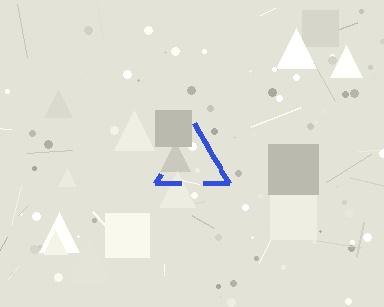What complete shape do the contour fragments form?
The contour fragments form a triangle.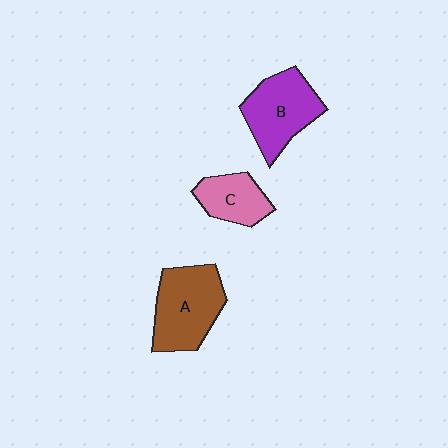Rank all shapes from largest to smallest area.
From largest to smallest: A (brown), B (purple), C (pink).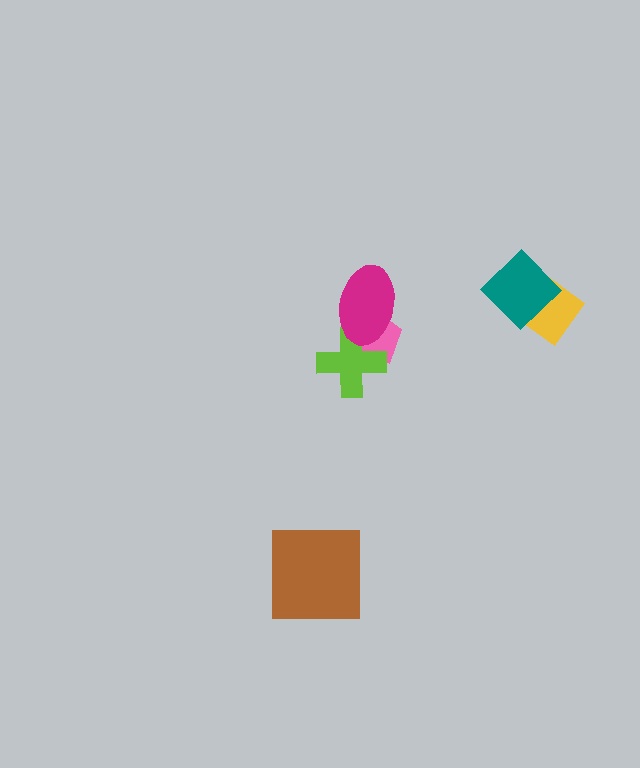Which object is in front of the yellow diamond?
The teal diamond is in front of the yellow diamond.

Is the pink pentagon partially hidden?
Yes, it is partially covered by another shape.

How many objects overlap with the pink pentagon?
2 objects overlap with the pink pentagon.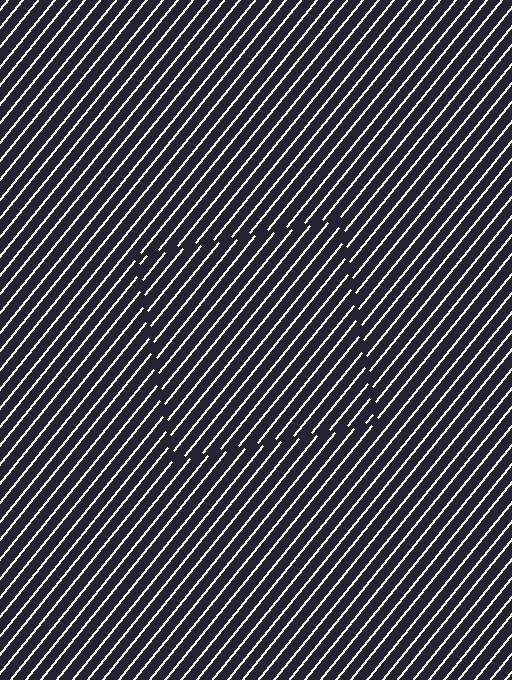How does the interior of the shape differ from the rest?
The interior of the shape contains the same grating, shifted by half a period — the contour is defined by the phase discontinuity where line-ends from the inner and outer gratings abut.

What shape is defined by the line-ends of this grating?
An illusory square. The interior of the shape contains the same grating, shifted by half a period — the contour is defined by the phase discontinuity where line-ends from the inner and outer gratings abut.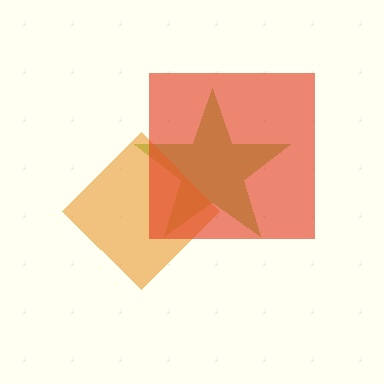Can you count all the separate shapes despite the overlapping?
Yes, there are 3 separate shapes.